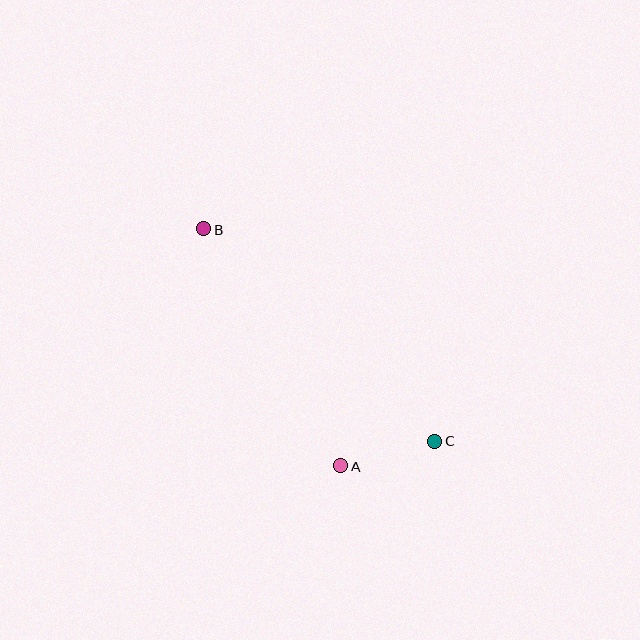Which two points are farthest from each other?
Points B and C are farthest from each other.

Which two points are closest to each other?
Points A and C are closest to each other.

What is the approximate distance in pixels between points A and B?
The distance between A and B is approximately 273 pixels.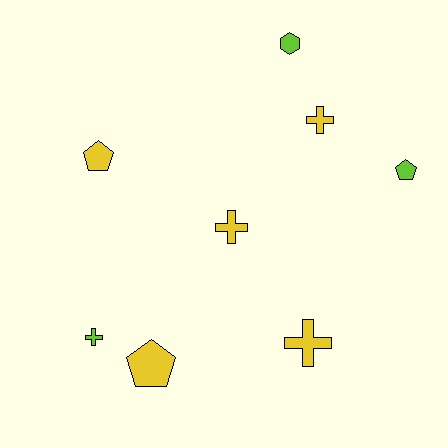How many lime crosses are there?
There is 1 lime cross.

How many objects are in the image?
There are 8 objects.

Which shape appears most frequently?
Cross, with 4 objects.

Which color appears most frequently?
Yellow, with 5 objects.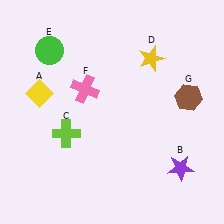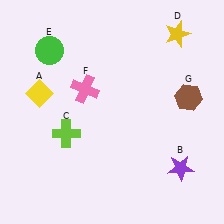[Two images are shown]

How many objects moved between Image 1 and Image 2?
1 object moved between the two images.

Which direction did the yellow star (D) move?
The yellow star (D) moved right.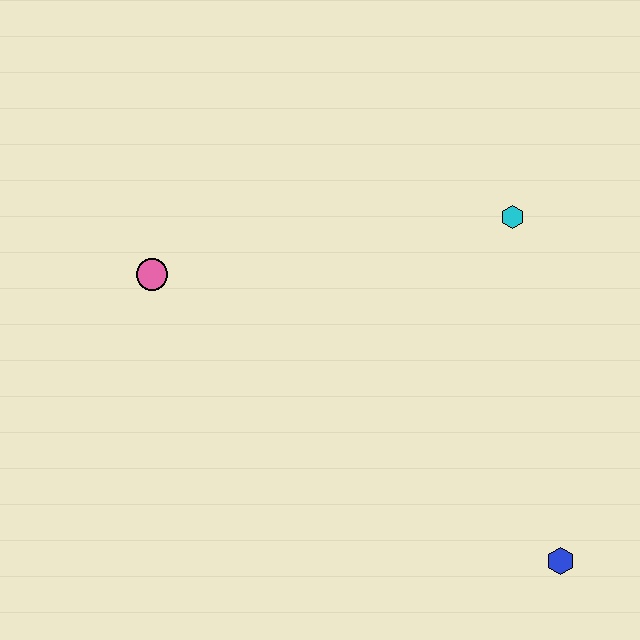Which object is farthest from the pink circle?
The blue hexagon is farthest from the pink circle.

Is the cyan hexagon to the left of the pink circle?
No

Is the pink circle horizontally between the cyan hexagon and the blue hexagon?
No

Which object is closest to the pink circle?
The cyan hexagon is closest to the pink circle.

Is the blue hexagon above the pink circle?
No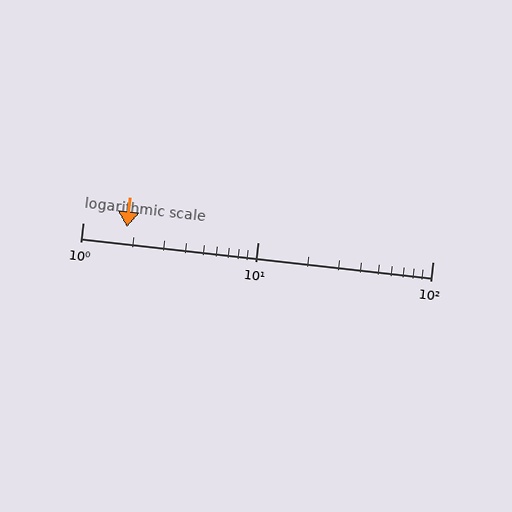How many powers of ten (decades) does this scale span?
The scale spans 2 decades, from 1 to 100.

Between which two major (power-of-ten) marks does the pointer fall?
The pointer is between 1 and 10.